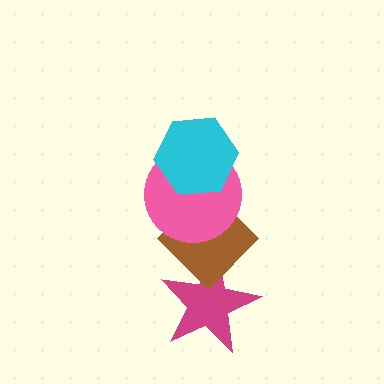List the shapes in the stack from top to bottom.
From top to bottom: the cyan hexagon, the pink circle, the brown diamond, the magenta star.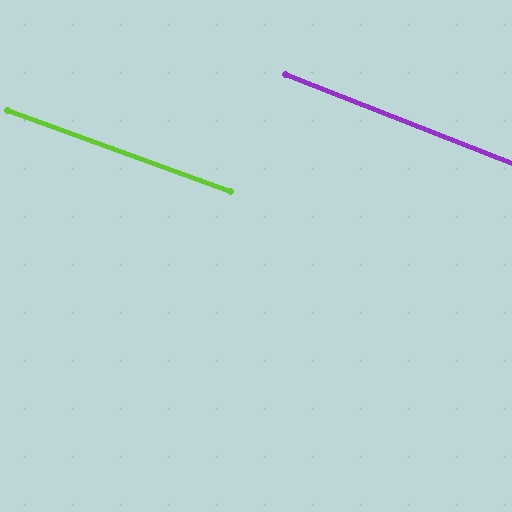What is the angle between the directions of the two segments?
Approximately 1 degree.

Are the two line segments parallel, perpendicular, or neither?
Parallel — their directions differ by only 1.3°.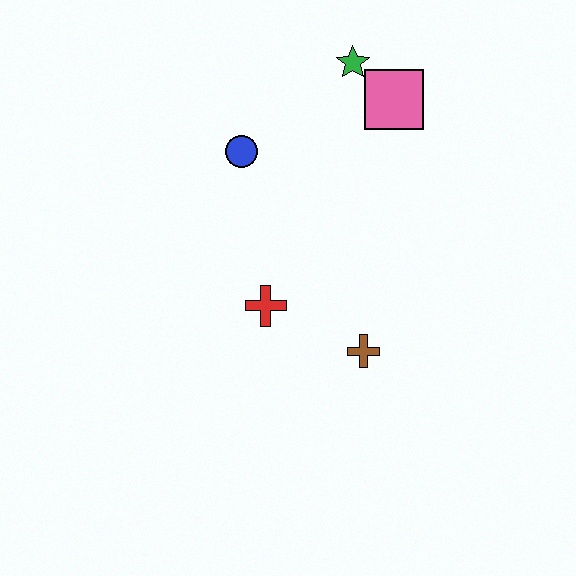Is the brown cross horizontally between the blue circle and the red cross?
No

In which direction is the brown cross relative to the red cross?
The brown cross is to the right of the red cross.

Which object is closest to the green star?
The pink square is closest to the green star.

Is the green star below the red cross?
No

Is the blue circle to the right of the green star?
No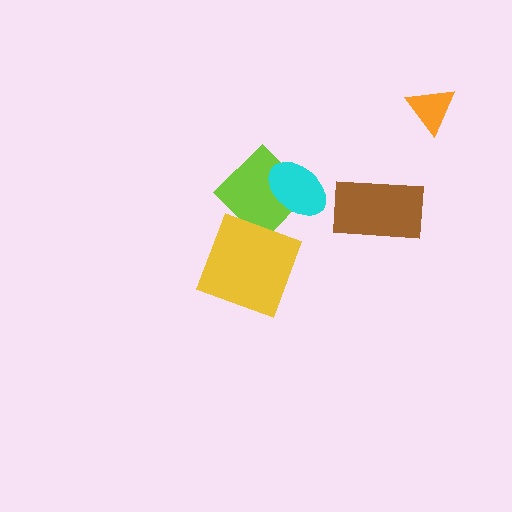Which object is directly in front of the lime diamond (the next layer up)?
The cyan ellipse is directly in front of the lime diamond.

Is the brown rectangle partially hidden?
No, no other shape covers it.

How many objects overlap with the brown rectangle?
0 objects overlap with the brown rectangle.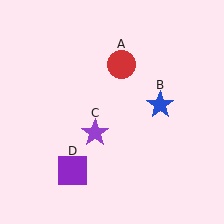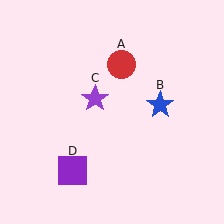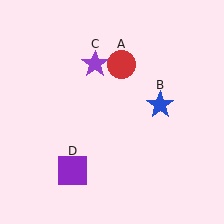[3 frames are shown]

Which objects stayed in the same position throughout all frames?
Red circle (object A) and blue star (object B) and purple square (object D) remained stationary.